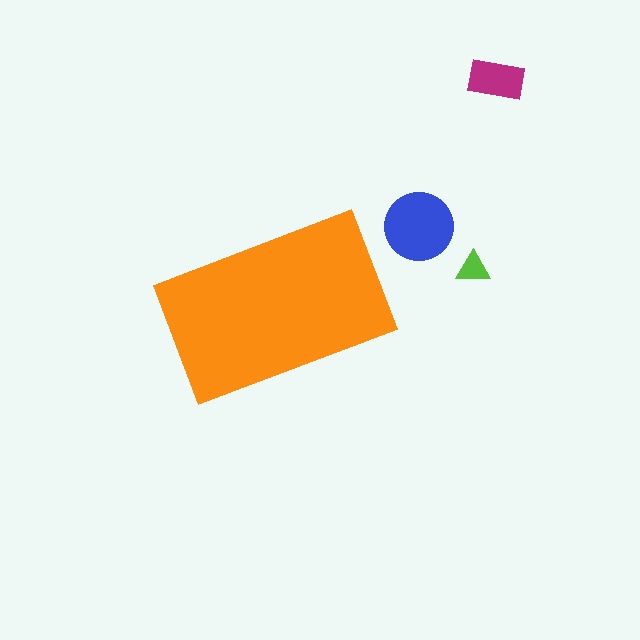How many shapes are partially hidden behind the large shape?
0 shapes are partially hidden.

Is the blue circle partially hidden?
No, the blue circle is fully visible.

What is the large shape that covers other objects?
An orange rectangle.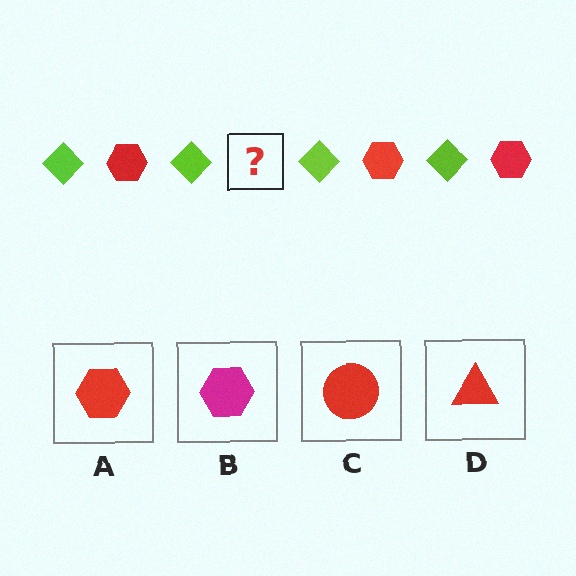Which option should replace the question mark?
Option A.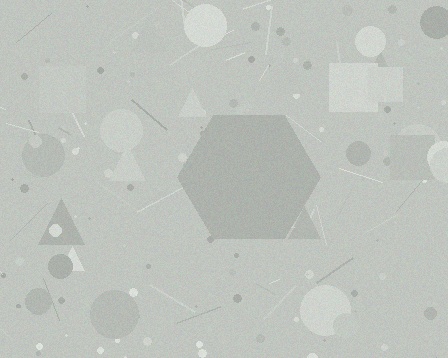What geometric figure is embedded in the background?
A hexagon is embedded in the background.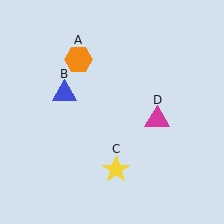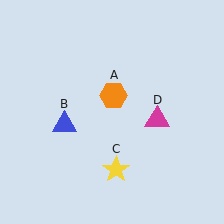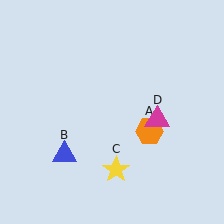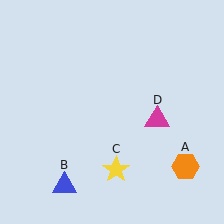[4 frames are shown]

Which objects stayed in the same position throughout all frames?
Yellow star (object C) and magenta triangle (object D) remained stationary.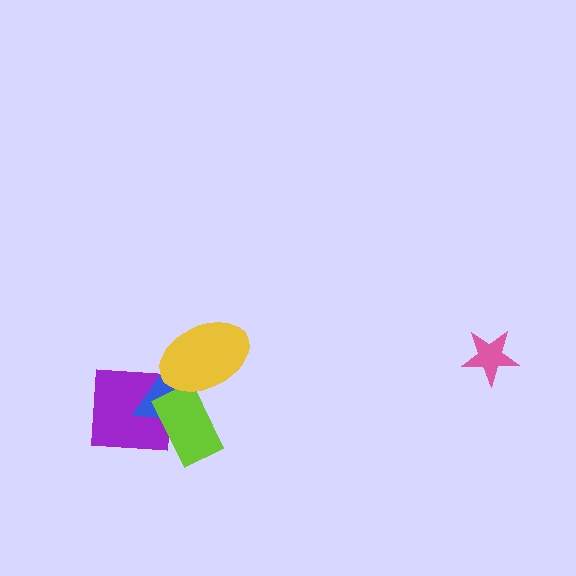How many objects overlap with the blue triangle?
3 objects overlap with the blue triangle.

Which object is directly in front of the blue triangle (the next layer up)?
The lime rectangle is directly in front of the blue triangle.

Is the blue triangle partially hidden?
Yes, it is partially covered by another shape.